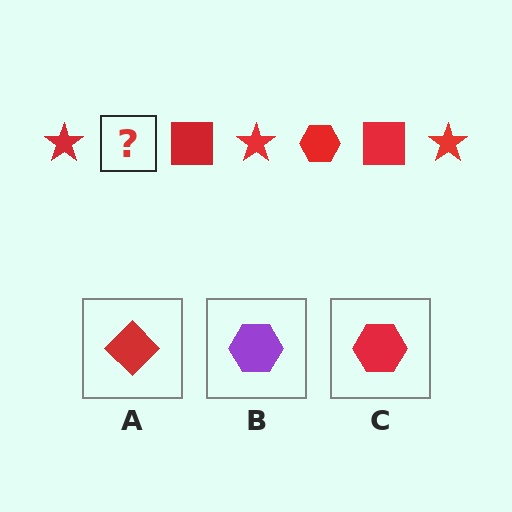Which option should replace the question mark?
Option C.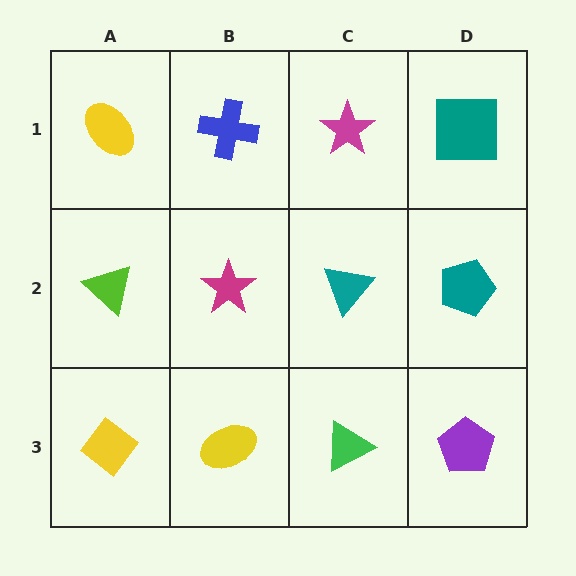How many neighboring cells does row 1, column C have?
3.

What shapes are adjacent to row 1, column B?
A magenta star (row 2, column B), a yellow ellipse (row 1, column A), a magenta star (row 1, column C).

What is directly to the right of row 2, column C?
A teal pentagon.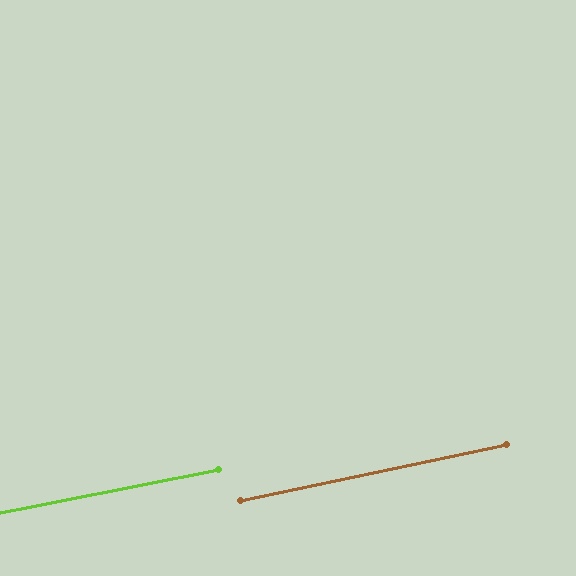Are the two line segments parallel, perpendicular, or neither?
Parallel — their directions differ by only 0.5°.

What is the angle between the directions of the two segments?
Approximately 1 degree.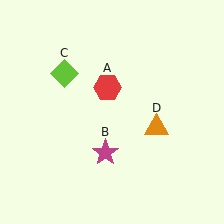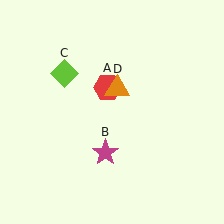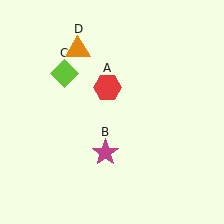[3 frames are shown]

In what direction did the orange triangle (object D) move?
The orange triangle (object D) moved up and to the left.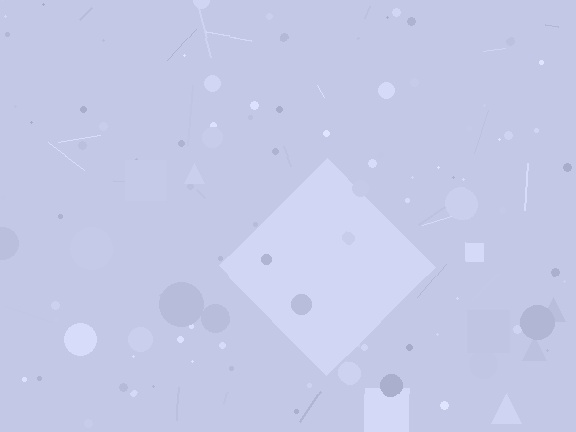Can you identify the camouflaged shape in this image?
The camouflaged shape is a diamond.